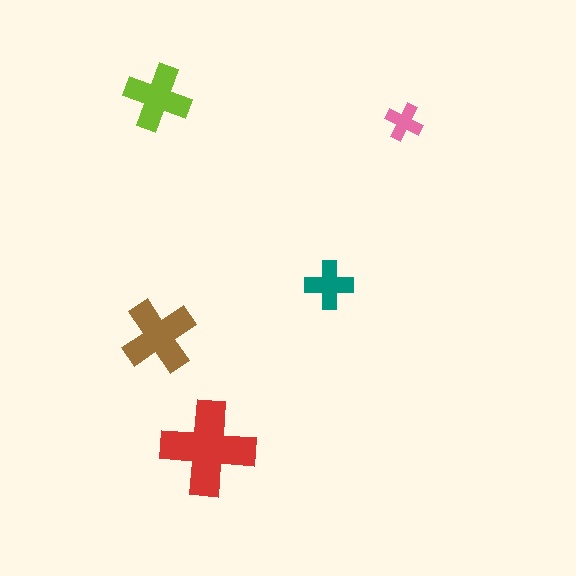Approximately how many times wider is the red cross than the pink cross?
About 2.5 times wider.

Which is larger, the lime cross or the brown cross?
The brown one.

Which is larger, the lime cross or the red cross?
The red one.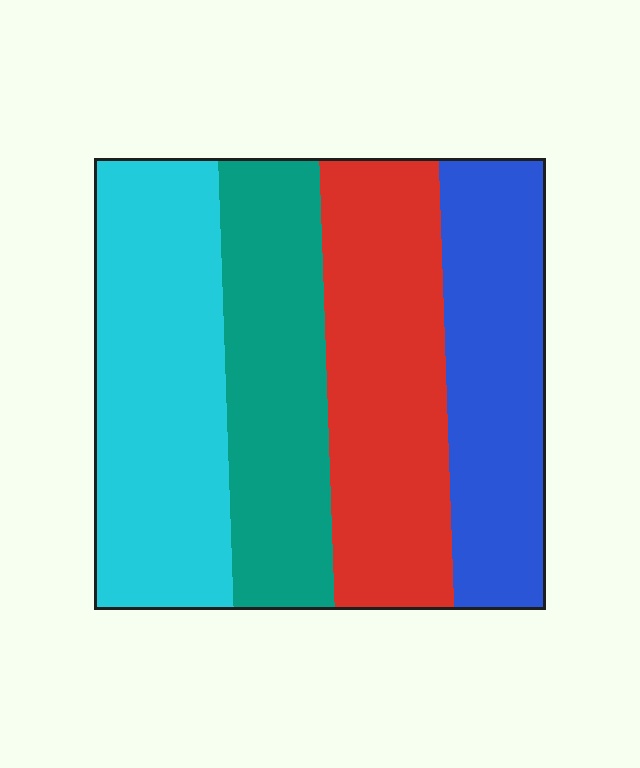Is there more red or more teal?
Red.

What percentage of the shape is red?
Red takes up between a sixth and a third of the shape.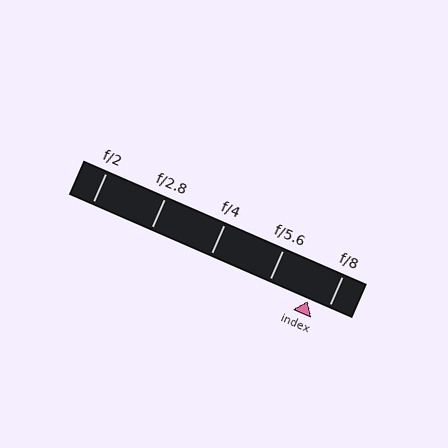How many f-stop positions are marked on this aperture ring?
There are 5 f-stop positions marked.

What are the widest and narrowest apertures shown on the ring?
The widest aperture shown is f/2 and the narrowest is f/8.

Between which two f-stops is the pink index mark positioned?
The index mark is between f/5.6 and f/8.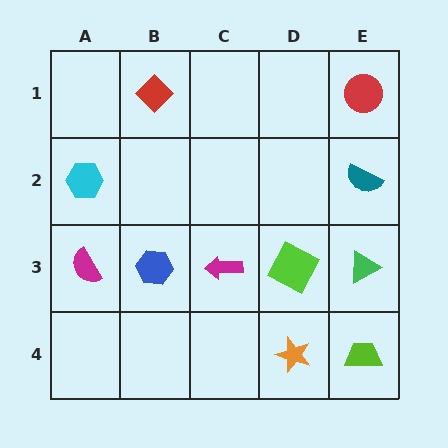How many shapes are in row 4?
2 shapes.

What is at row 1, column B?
A red diamond.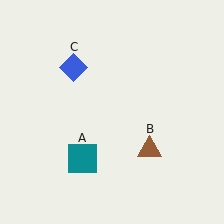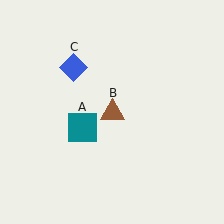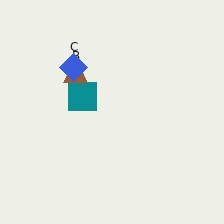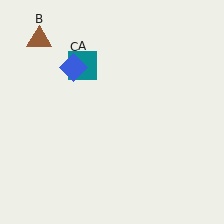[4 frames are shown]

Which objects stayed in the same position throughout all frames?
Blue diamond (object C) remained stationary.